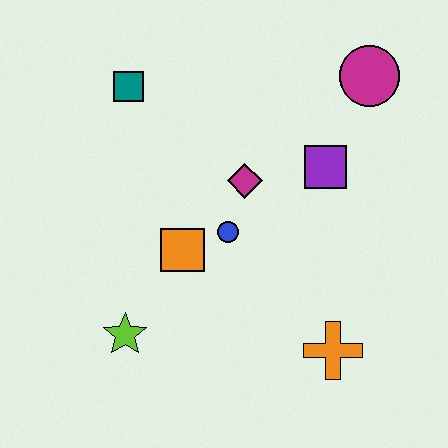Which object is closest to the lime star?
The orange square is closest to the lime star.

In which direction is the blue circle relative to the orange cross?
The blue circle is above the orange cross.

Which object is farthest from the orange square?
The magenta circle is farthest from the orange square.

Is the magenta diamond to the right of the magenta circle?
No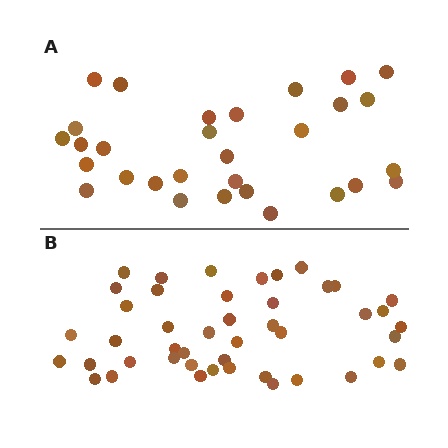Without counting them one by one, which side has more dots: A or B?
Region B (the bottom region) has more dots.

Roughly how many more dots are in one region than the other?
Region B has approximately 15 more dots than region A.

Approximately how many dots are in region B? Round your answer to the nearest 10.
About 40 dots. (The exact count is 45, which rounds to 40.)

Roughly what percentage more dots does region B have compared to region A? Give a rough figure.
About 50% more.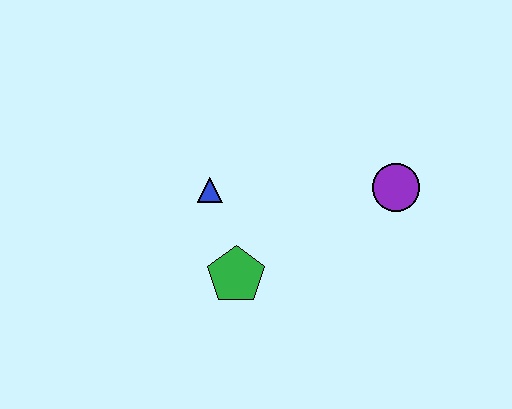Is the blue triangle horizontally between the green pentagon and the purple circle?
No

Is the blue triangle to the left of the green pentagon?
Yes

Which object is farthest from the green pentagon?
The purple circle is farthest from the green pentagon.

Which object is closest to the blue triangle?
The green pentagon is closest to the blue triangle.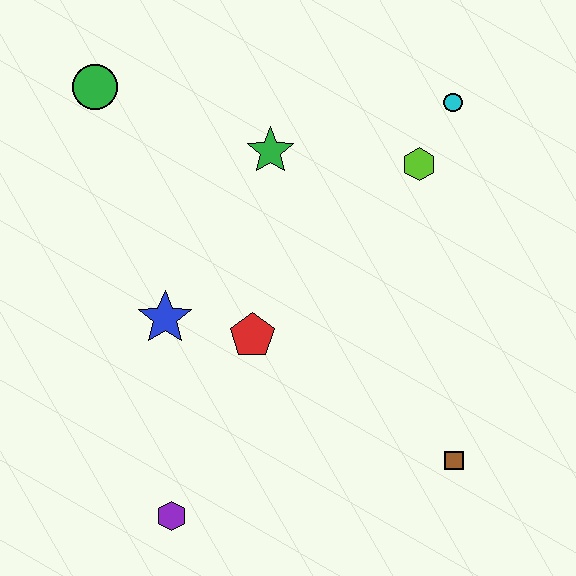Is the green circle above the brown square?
Yes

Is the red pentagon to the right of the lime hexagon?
No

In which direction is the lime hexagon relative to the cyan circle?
The lime hexagon is below the cyan circle.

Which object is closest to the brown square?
The red pentagon is closest to the brown square.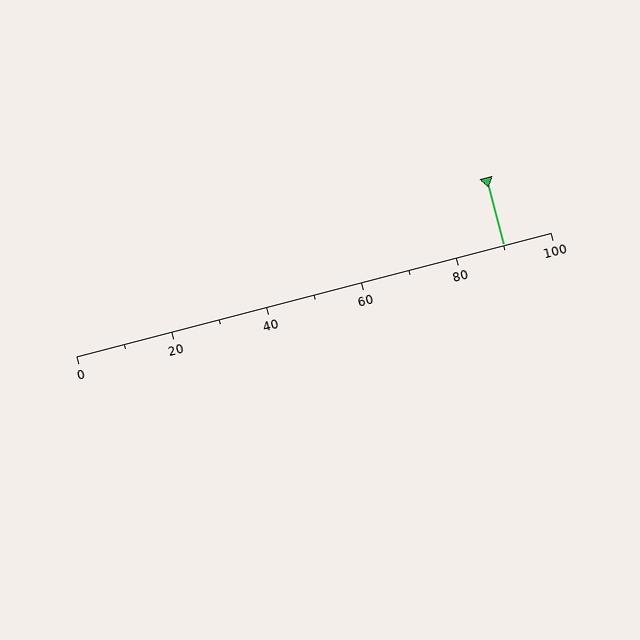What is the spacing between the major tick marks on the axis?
The major ticks are spaced 20 apart.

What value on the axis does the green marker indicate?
The marker indicates approximately 90.